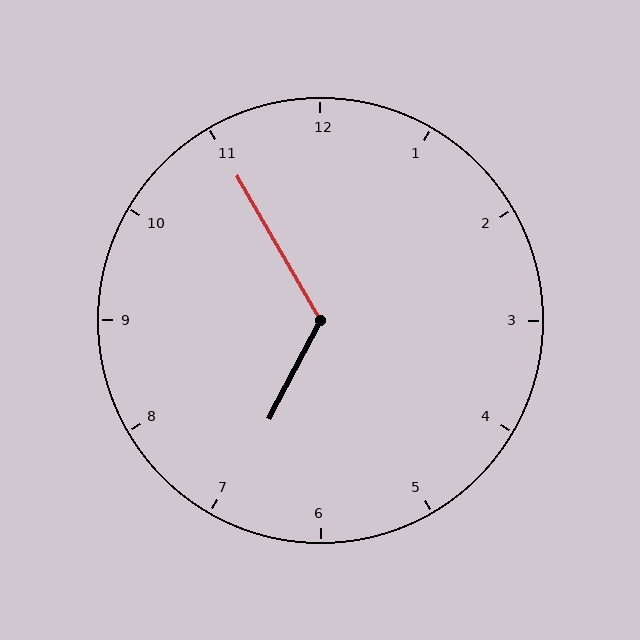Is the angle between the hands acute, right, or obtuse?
It is obtuse.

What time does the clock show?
6:55.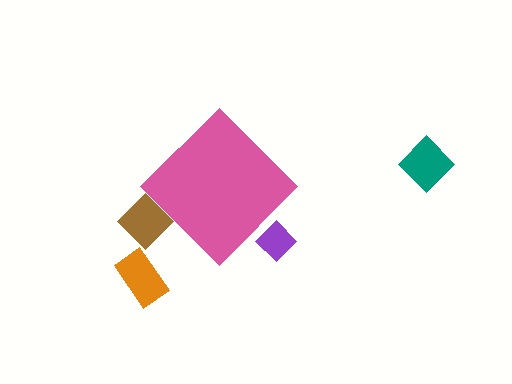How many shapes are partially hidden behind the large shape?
2 shapes are partially hidden.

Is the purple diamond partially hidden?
Yes, the purple diamond is partially hidden behind the pink diamond.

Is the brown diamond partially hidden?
Yes, the brown diamond is partially hidden behind the pink diamond.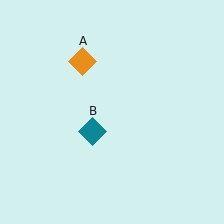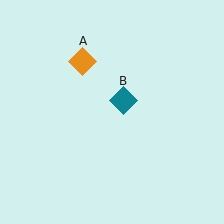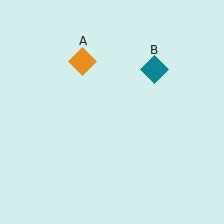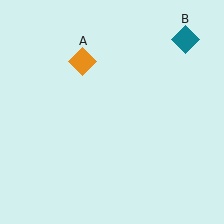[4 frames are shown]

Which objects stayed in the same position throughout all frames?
Orange diamond (object A) remained stationary.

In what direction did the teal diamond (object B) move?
The teal diamond (object B) moved up and to the right.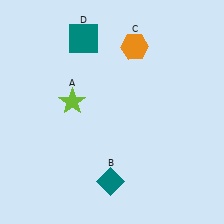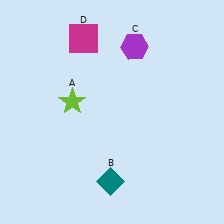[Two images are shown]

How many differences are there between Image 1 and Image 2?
There are 2 differences between the two images.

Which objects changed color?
C changed from orange to purple. D changed from teal to magenta.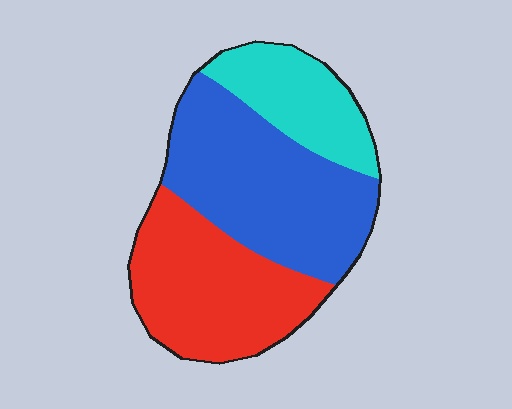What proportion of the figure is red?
Red covers about 35% of the figure.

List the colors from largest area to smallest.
From largest to smallest: blue, red, cyan.